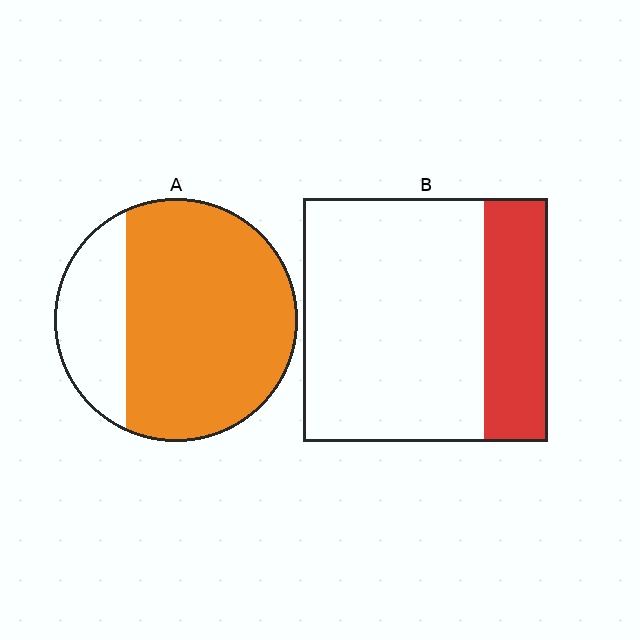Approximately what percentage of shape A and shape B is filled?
A is approximately 75% and B is approximately 25%.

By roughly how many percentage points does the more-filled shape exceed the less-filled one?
By roughly 50 percentage points (A over B).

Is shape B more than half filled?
No.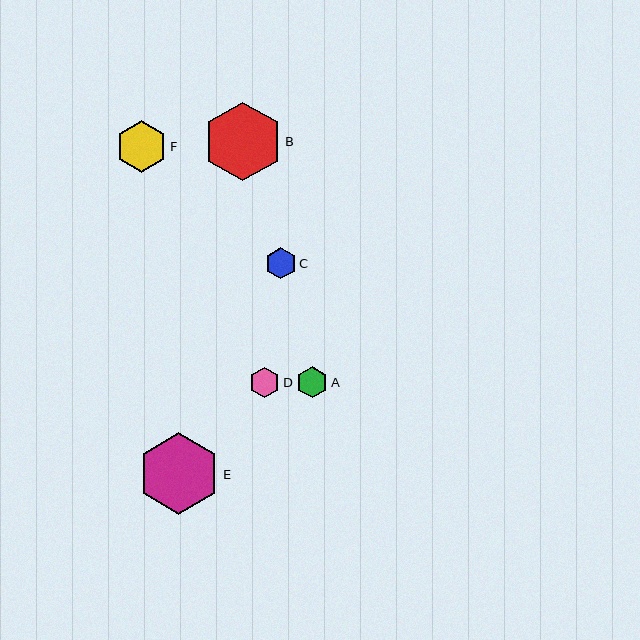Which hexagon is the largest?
Hexagon E is the largest with a size of approximately 82 pixels.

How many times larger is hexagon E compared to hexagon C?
Hexagon E is approximately 2.6 times the size of hexagon C.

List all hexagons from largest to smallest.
From largest to smallest: E, B, F, C, A, D.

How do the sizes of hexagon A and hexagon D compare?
Hexagon A and hexagon D are approximately the same size.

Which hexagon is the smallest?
Hexagon D is the smallest with a size of approximately 30 pixels.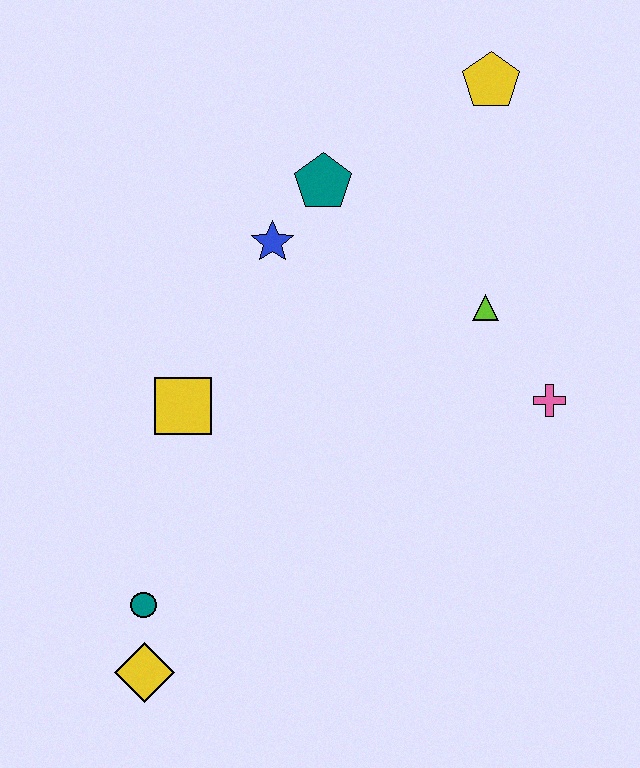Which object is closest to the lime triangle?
The pink cross is closest to the lime triangle.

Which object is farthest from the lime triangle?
The yellow diamond is farthest from the lime triangle.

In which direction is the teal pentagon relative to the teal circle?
The teal pentagon is above the teal circle.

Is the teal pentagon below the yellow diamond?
No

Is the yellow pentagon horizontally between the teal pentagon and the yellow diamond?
No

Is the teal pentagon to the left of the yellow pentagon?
Yes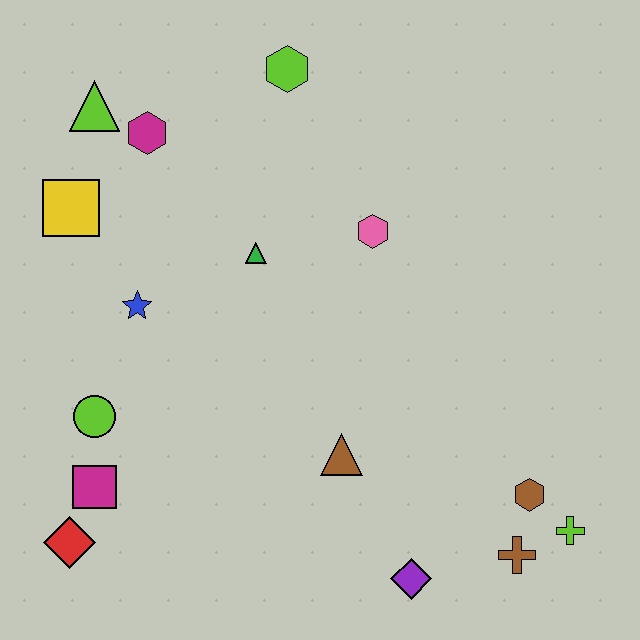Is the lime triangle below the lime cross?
No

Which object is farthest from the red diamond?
The lime hexagon is farthest from the red diamond.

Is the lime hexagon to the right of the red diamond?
Yes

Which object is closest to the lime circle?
The magenta square is closest to the lime circle.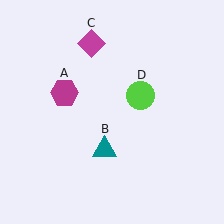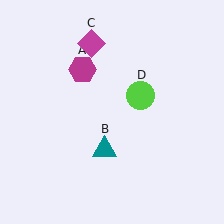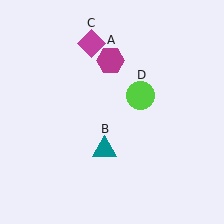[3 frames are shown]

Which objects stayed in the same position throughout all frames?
Teal triangle (object B) and magenta diamond (object C) and lime circle (object D) remained stationary.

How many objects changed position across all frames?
1 object changed position: magenta hexagon (object A).